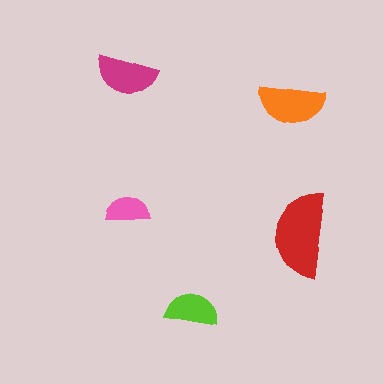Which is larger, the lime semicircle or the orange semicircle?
The orange one.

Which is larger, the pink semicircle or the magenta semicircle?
The magenta one.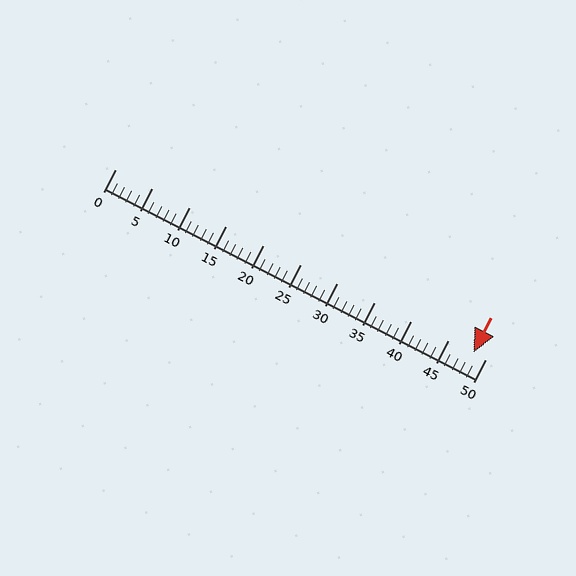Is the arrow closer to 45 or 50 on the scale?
The arrow is closer to 50.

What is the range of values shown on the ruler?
The ruler shows values from 0 to 50.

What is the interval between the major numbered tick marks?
The major tick marks are spaced 5 units apart.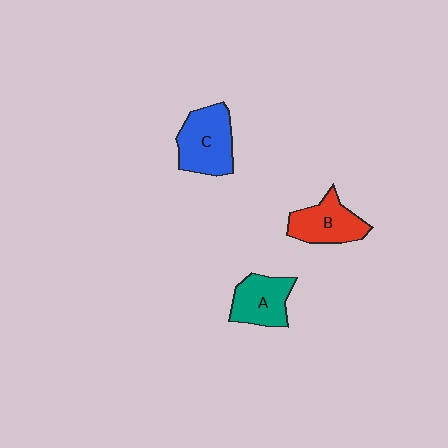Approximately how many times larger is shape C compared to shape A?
Approximately 1.3 times.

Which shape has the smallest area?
Shape A (teal).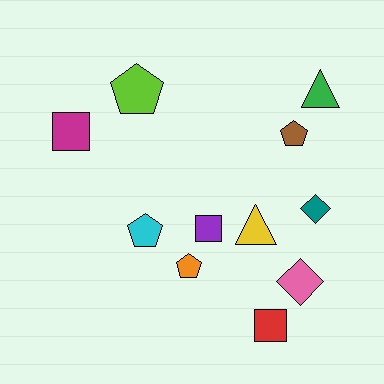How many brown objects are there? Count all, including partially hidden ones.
There is 1 brown object.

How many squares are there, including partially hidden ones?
There are 3 squares.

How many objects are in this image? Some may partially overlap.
There are 11 objects.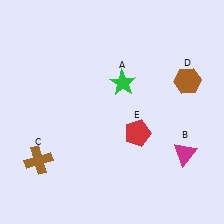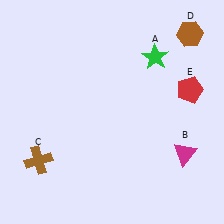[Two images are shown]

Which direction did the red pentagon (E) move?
The red pentagon (E) moved right.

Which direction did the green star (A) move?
The green star (A) moved right.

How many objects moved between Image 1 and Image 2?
3 objects moved between the two images.